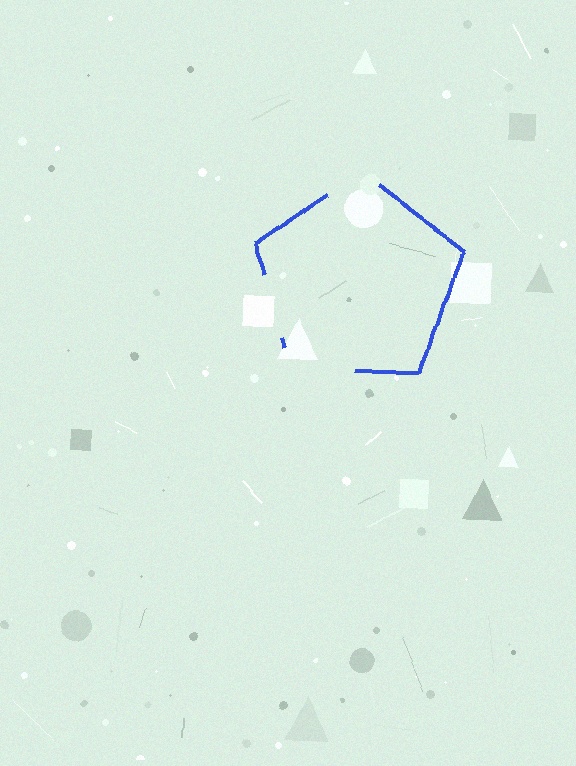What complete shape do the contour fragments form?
The contour fragments form a pentagon.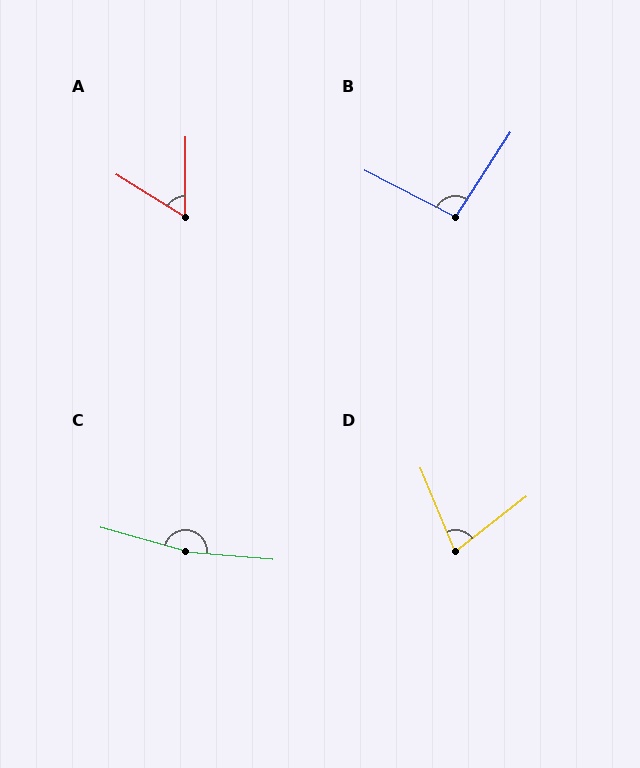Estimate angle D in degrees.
Approximately 75 degrees.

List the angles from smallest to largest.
A (59°), D (75°), B (96°), C (169°).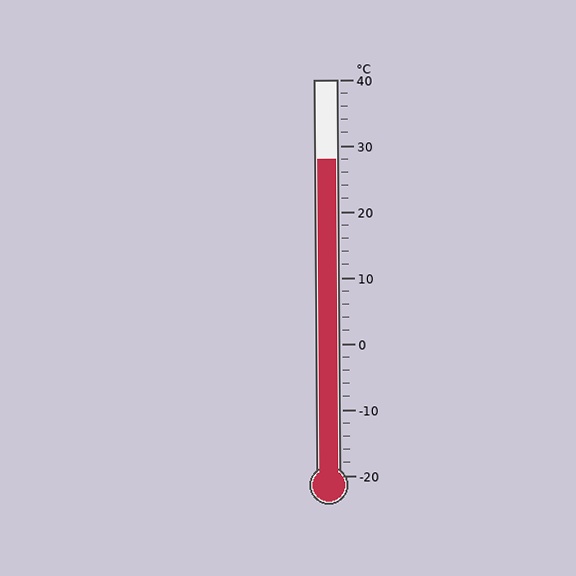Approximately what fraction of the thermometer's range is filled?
The thermometer is filled to approximately 80% of its range.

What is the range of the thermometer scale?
The thermometer scale ranges from -20°C to 40°C.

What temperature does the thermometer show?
The thermometer shows approximately 28°C.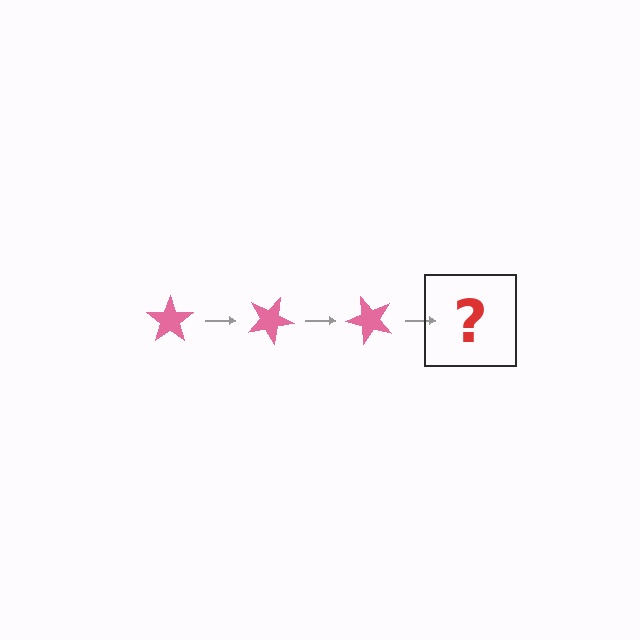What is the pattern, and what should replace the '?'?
The pattern is that the star rotates 25 degrees each step. The '?' should be a pink star rotated 75 degrees.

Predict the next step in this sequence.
The next step is a pink star rotated 75 degrees.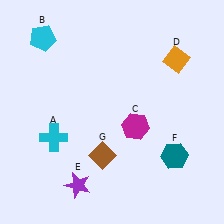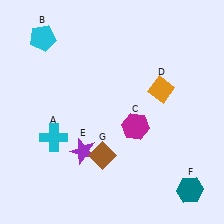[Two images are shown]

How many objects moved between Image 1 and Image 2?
3 objects moved between the two images.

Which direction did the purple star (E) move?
The purple star (E) moved up.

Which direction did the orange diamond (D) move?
The orange diamond (D) moved down.